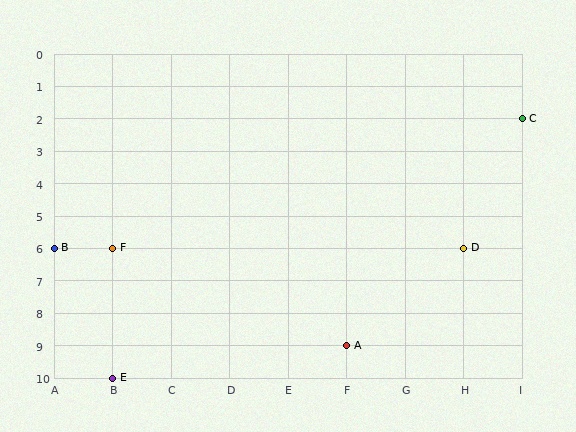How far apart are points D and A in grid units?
Points D and A are 2 columns and 3 rows apart (about 3.6 grid units diagonally).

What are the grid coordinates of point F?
Point F is at grid coordinates (B, 6).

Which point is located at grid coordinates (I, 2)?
Point C is at (I, 2).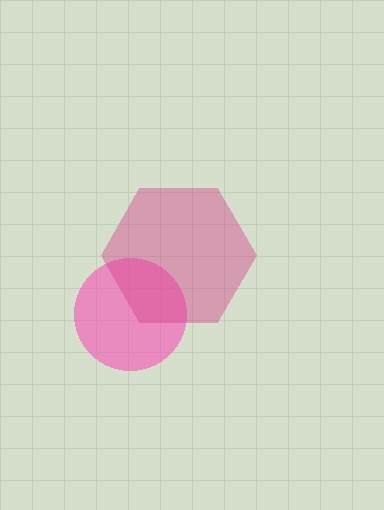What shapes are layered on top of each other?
The layered shapes are: a pink circle, a magenta hexagon.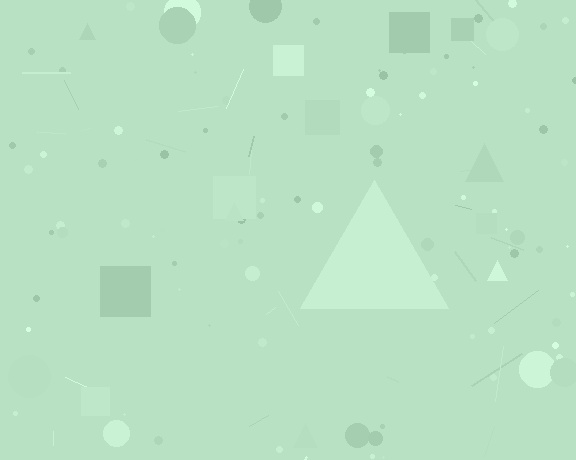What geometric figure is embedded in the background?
A triangle is embedded in the background.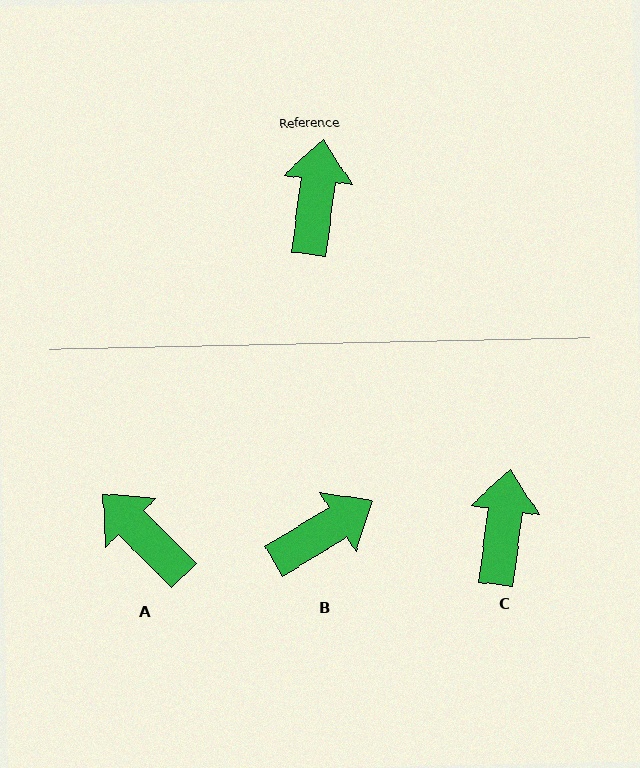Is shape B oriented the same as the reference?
No, it is off by about 51 degrees.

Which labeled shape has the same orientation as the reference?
C.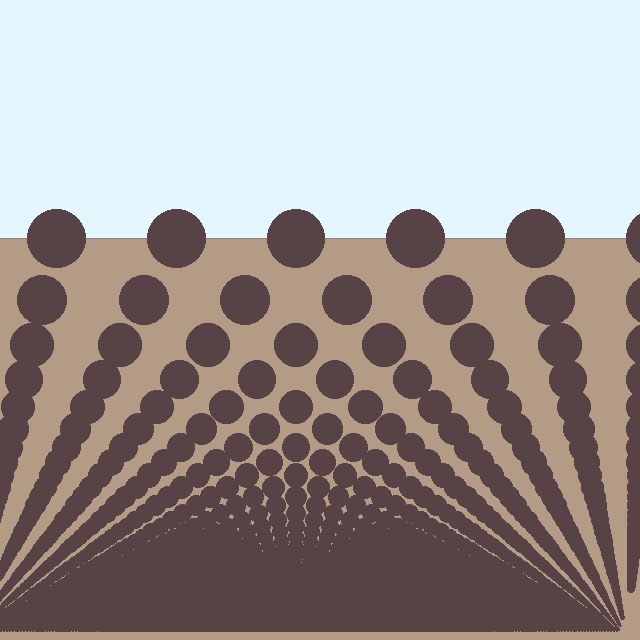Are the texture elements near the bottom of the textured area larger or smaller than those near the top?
Smaller. The gradient is inverted — elements near the bottom are smaller and denser.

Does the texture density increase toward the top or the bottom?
Density increases toward the bottom.